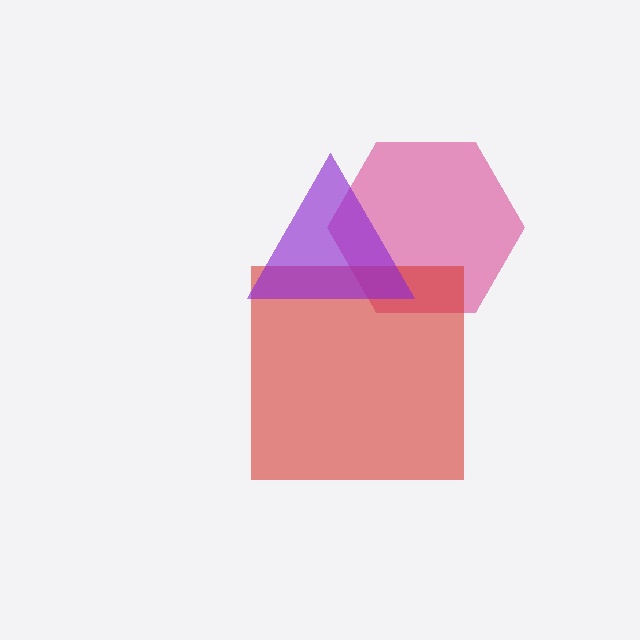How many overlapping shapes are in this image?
There are 3 overlapping shapes in the image.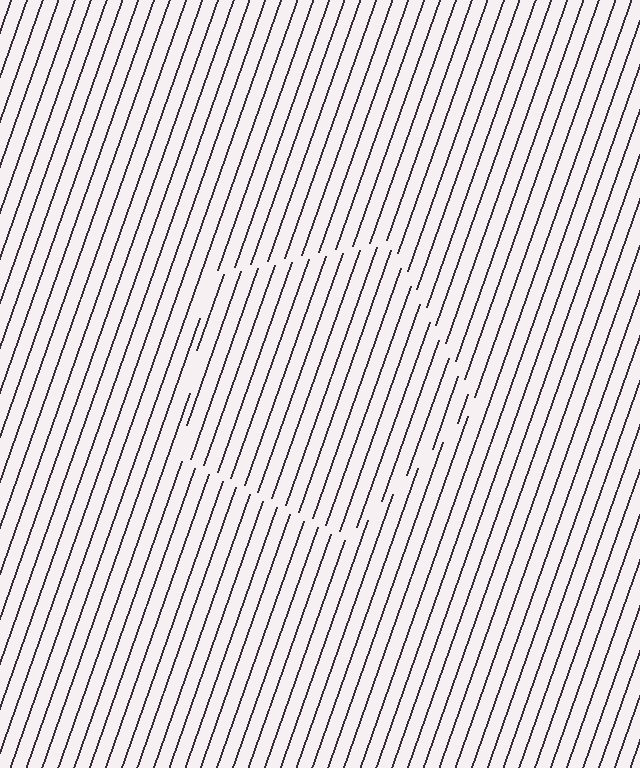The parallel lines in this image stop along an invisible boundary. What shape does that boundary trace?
An illusory pentagon. The interior of the shape contains the same grating, shifted by half a period — the contour is defined by the phase discontinuity where line-ends from the inner and outer gratings abut.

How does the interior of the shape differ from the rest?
The interior of the shape contains the same grating, shifted by half a period — the contour is defined by the phase discontinuity where line-ends from the inner and outer gratings abut.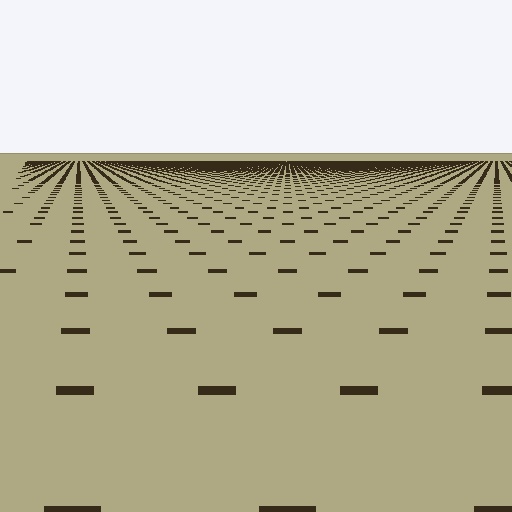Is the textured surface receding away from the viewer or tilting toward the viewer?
The surface is receding away from the viewer. Texture elements get smaller and denser toward the top.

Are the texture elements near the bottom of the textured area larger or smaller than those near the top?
Larger. Near the bottom, elements are closer to the viewer and appear at a bigger on-screen size.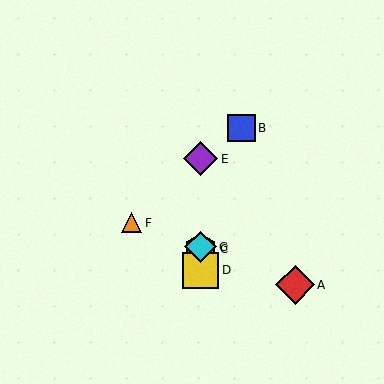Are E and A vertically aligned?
No, E is at x≈200 and A is at x≈295.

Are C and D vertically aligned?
Yes, both are at x≈200.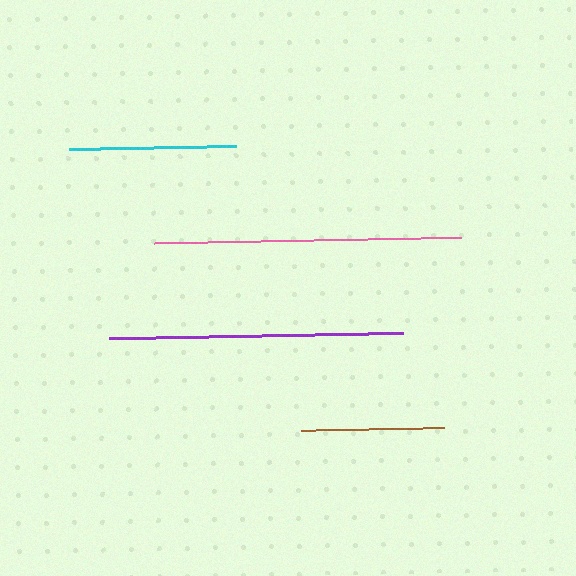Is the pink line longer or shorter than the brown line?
The pink line is longer than the brown line.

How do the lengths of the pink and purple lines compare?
The pink and purple lines are approximately the same length.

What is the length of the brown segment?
The brown segment is approximately 142 pixels long.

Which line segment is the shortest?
The brown line is the shortest at approximately 142 pixels.